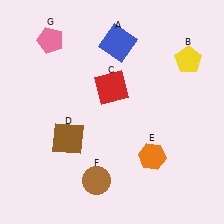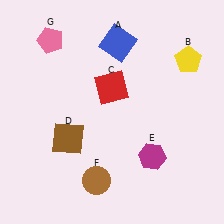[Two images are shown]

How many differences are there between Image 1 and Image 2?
There is 1 difference between the two images.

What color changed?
The hexagon (E) changed from orange in Image 1 to magenta in Image 2.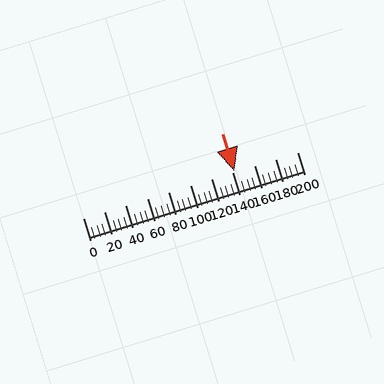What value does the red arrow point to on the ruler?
The red arrow points to approximately 142.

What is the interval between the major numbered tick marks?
The major tick marks are spaced 20 units apart.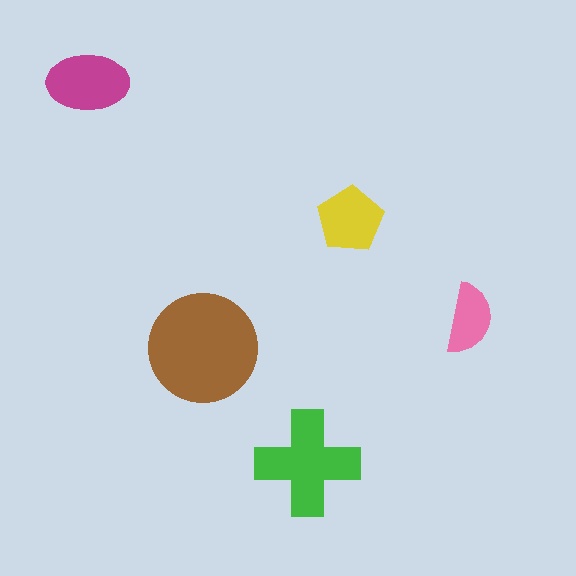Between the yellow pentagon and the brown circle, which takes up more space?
The brown circle.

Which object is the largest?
The brown circle.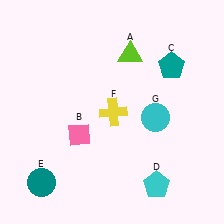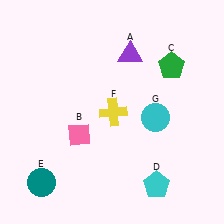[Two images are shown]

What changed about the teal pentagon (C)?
In Image 1, C is teal. In Image 2, it changed to green.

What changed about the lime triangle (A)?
In Image 1, A is lime. In Image 2, it changed to purple.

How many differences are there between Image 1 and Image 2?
There are 2 differences between the two images.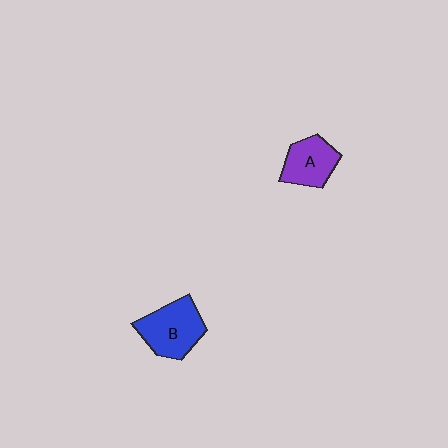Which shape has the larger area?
Shape B (blue).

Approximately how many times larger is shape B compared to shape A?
Approximately 1.3 times.